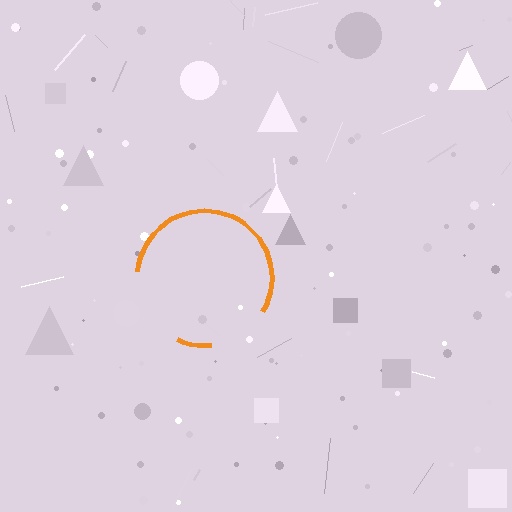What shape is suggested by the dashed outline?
The dashed outline suggests a circle.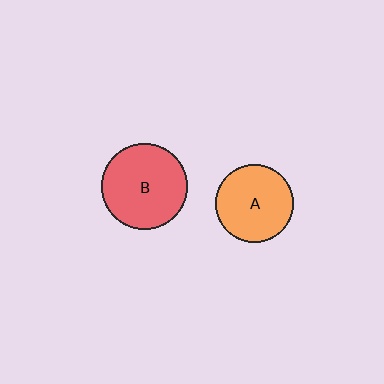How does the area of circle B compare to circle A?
Approximately 1.2 times.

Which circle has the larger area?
Circle B (red).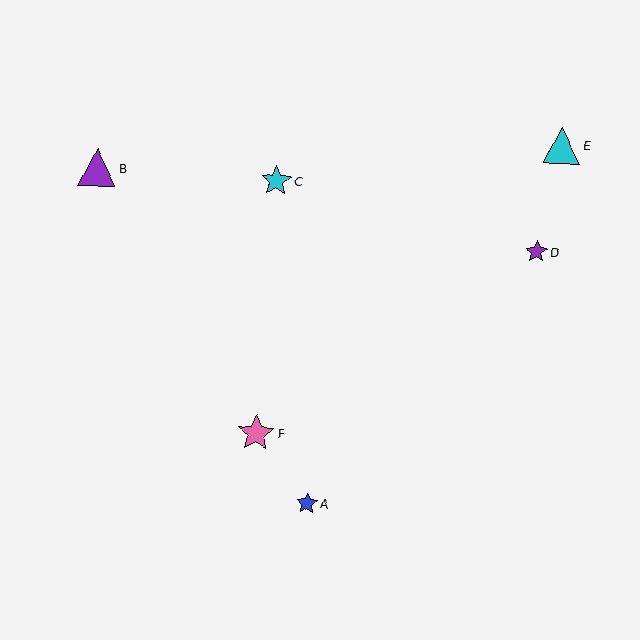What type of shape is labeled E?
Shape E is a cyan triangle.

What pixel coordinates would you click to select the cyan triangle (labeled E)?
Click at (562, 145) to select the cyan triangle E.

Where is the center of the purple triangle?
The center of the purple triangle is at (97, 167).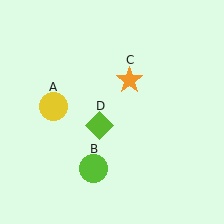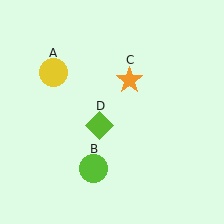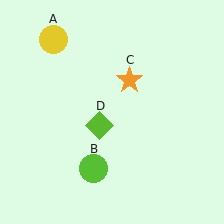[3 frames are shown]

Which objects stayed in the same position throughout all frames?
Lime circle (object B) and orange star (object C) and lime diamond (object D) remained stationary.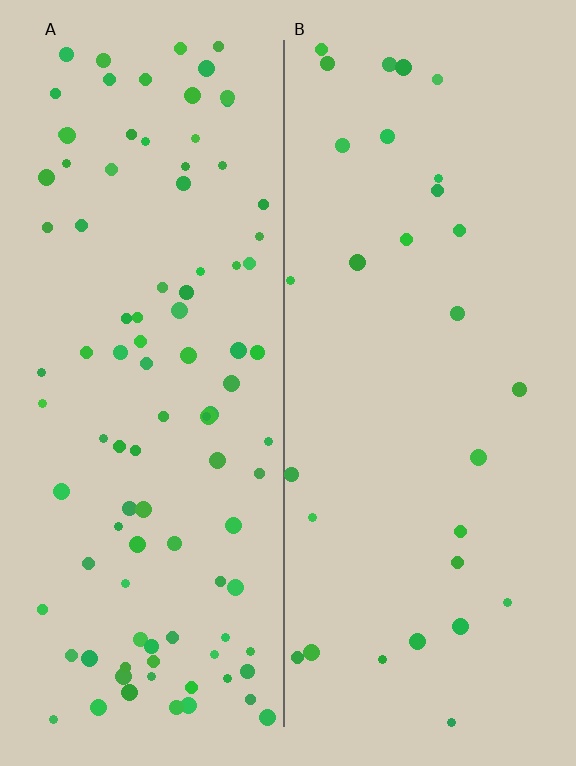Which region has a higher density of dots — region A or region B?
A (the left).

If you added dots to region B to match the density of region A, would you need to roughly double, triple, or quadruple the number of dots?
Approximately triple.